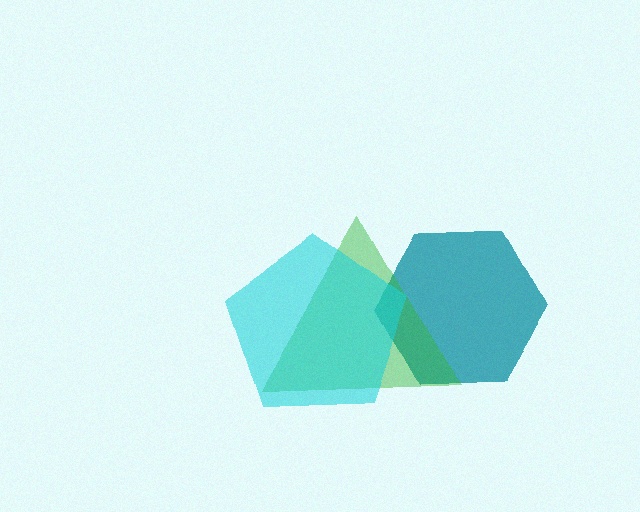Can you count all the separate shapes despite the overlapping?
Yes, there are 3 separate shapes.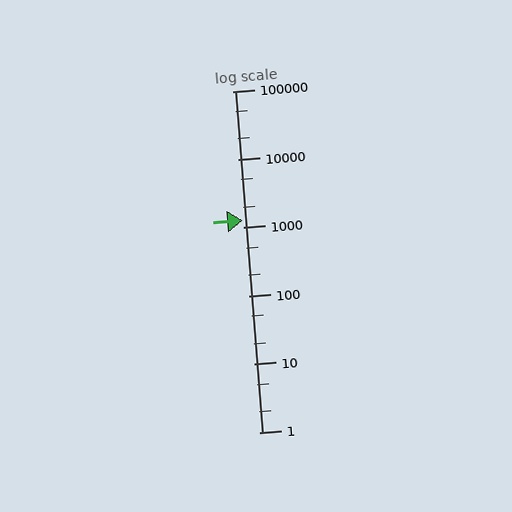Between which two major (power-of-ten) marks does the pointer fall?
The pointer is between 1000 and 10000.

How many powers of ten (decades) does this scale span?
The scale spans 5 decades, from 1 to 100000.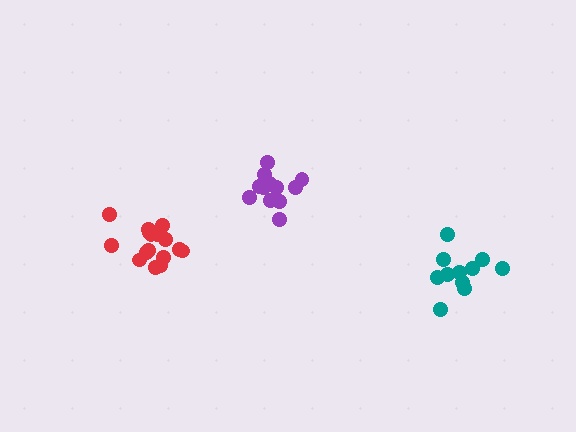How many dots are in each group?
Group 1: 16 dots, Group 2: 12 dots, Group 3: 11 dots (39 total).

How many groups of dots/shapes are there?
There are 3 groups.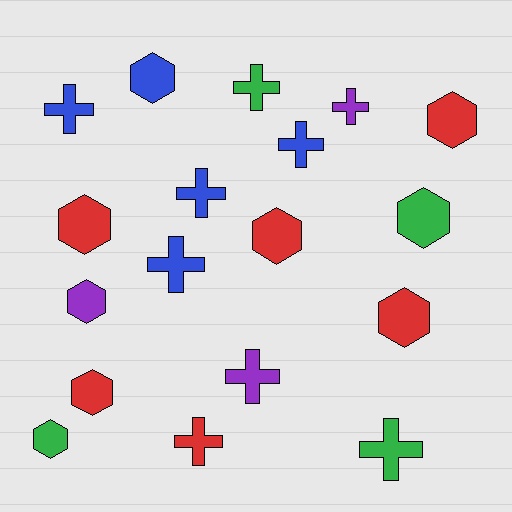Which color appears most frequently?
Red, with 6 objects.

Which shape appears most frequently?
Cross, with 9 objects.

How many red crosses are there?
There is 1 red cross.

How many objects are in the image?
There are 18 objects.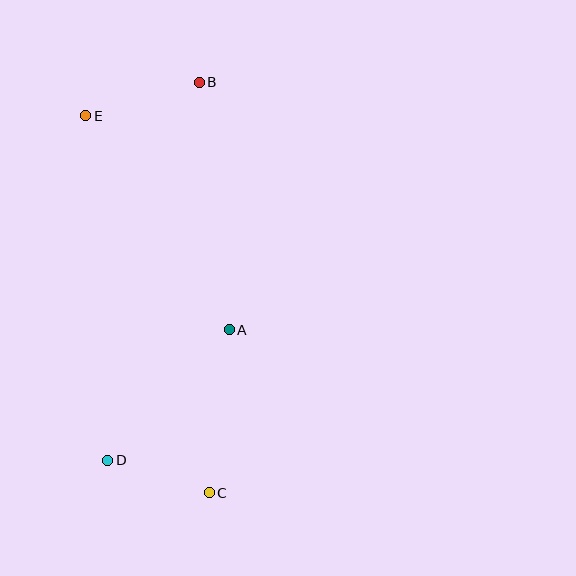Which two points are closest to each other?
Points C and D are closest to each other.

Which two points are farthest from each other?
Points B and C are farthest from each other.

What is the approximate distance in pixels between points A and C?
The distance between A and C is approximately 164 pixels.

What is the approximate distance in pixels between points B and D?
The distance between B and D is approximately 389 pixels.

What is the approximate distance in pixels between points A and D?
The distance between A and D is approximately 178 pixels.